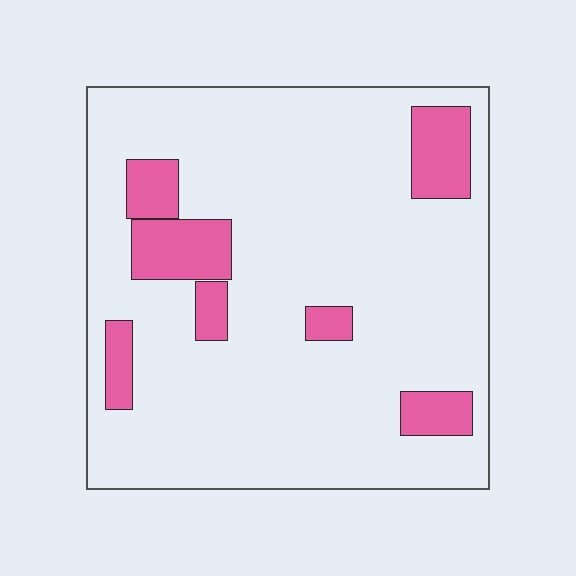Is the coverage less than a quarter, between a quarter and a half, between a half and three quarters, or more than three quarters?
Less than a quarter.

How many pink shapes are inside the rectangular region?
7.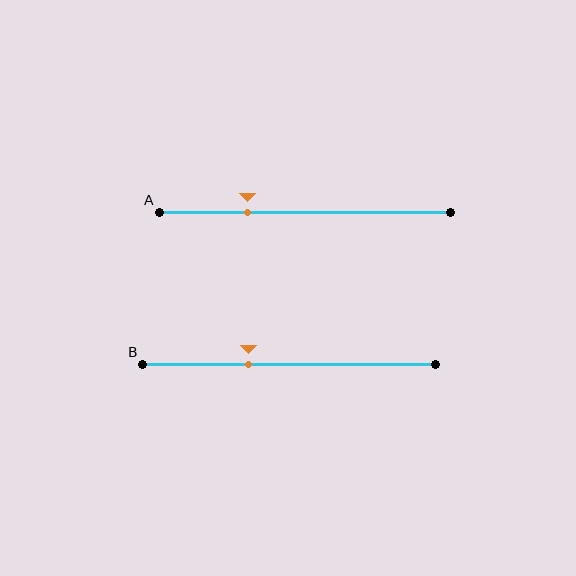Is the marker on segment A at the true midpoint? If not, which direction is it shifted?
No, the marker on segment A is shifted to the left by about 20% of the segment length.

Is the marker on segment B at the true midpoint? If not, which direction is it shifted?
No, the marker on segment B is shifted to the left by about 14% of the segment length.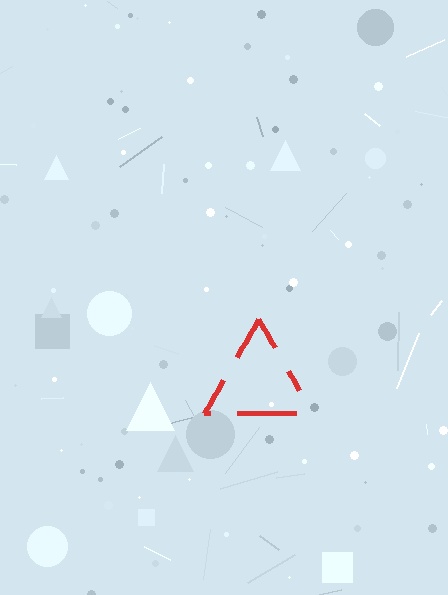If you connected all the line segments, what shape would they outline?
They would outline a triangle.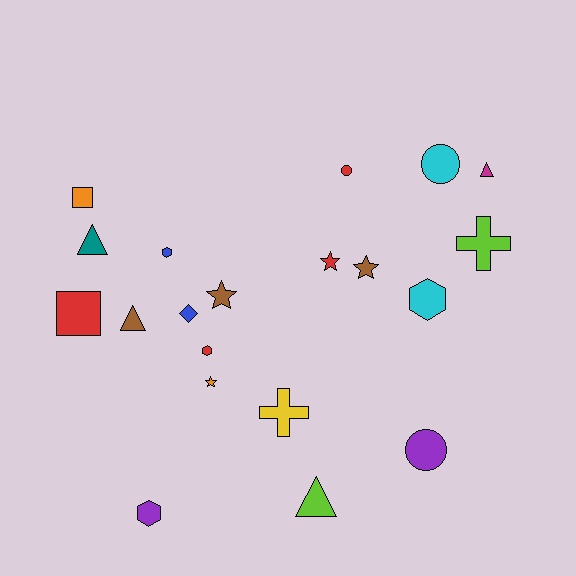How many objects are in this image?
There are 20 objects.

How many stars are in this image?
There are 4 stars.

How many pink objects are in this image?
There are no pink objects.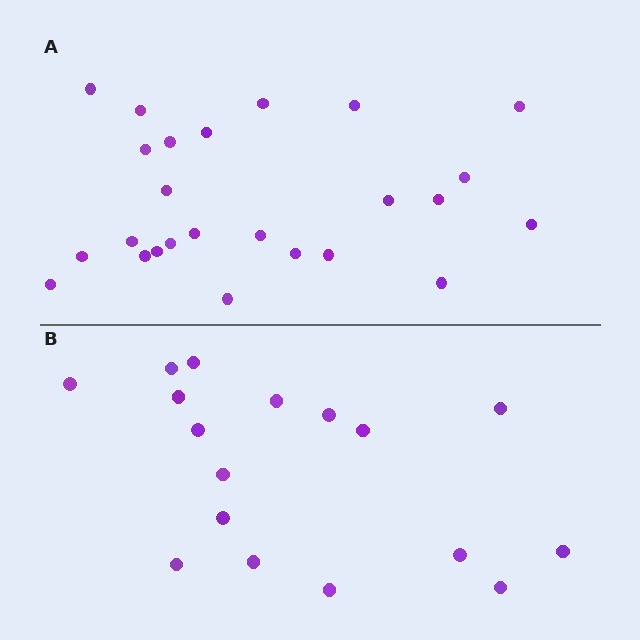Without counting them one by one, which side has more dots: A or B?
Region A (the top region) has more dots.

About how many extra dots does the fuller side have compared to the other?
Region A has roughly 8 or so more dots than region B.